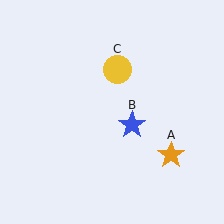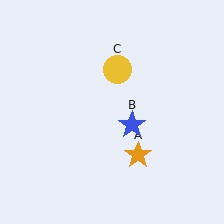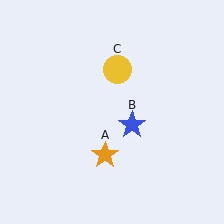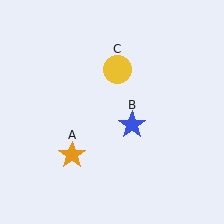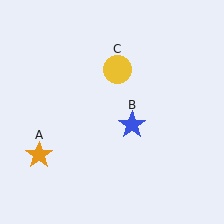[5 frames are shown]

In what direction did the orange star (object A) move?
The orange star (object A) moved left.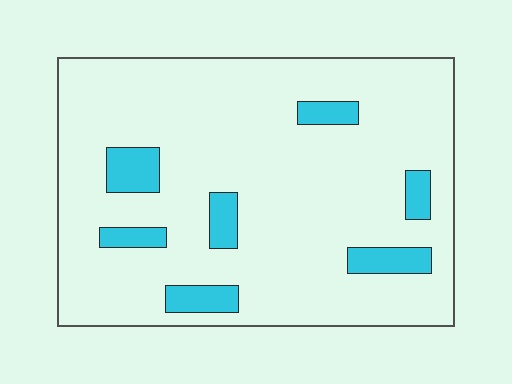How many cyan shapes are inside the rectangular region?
7.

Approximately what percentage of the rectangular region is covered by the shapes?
Approximately 10%.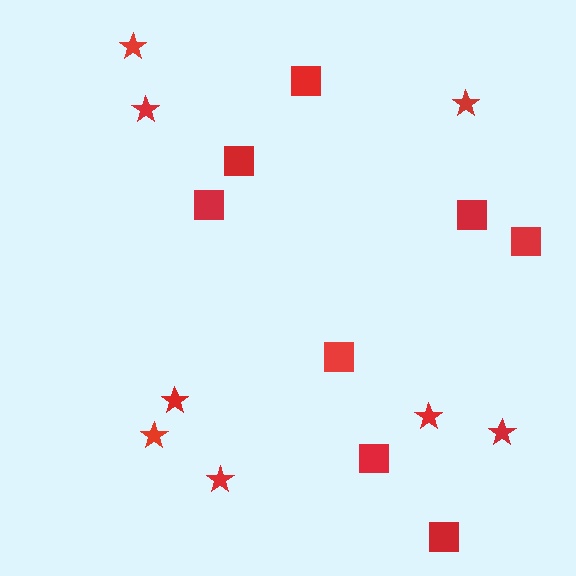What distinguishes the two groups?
There are 2 groups: one group of stars (8) and one group of squares (8).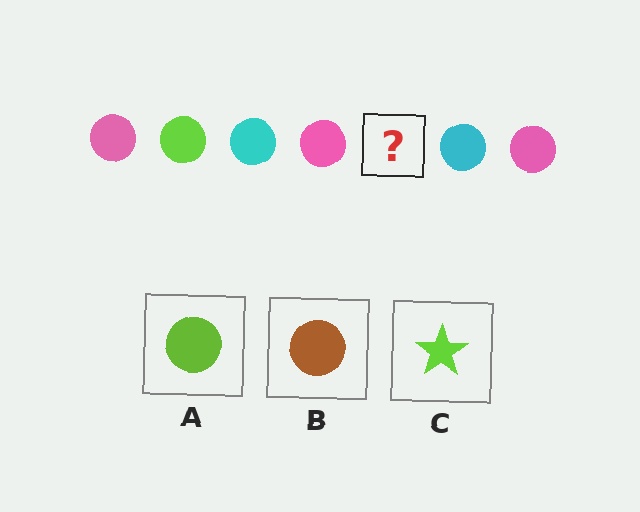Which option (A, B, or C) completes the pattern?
A.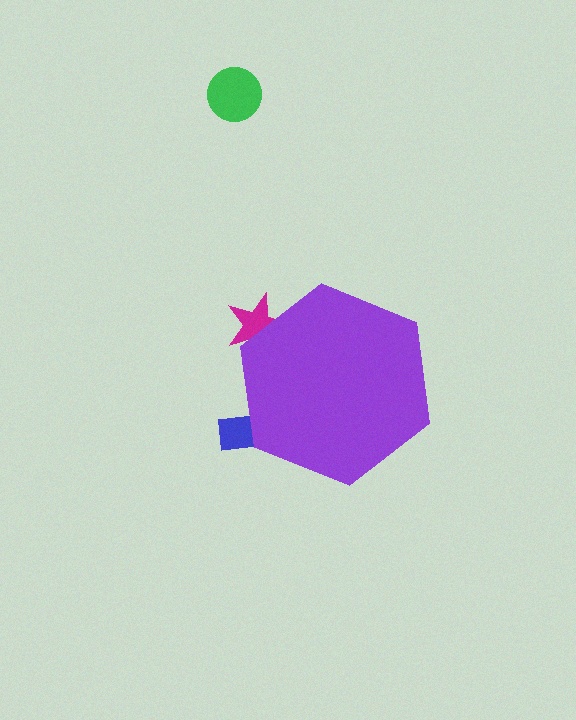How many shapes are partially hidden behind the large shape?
2 shapes are partially hidden.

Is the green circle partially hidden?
No, the green circle is fully visible.